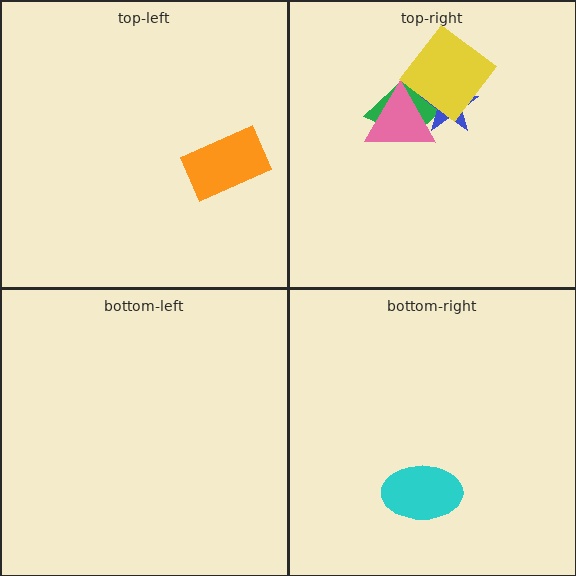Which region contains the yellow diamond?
The top-right region.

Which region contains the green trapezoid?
The top-right region.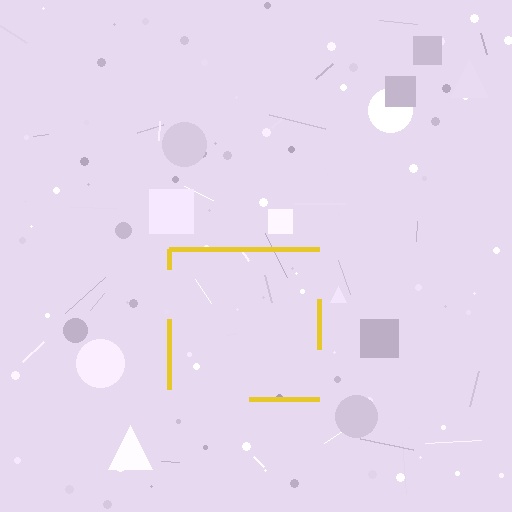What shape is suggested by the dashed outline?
The dashed outline suggests a square.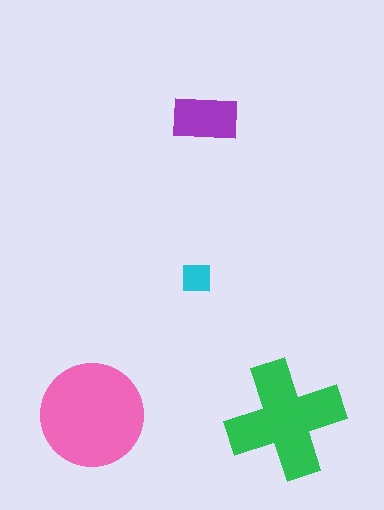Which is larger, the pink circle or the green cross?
The pink circle.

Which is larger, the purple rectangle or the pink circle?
The pink circle.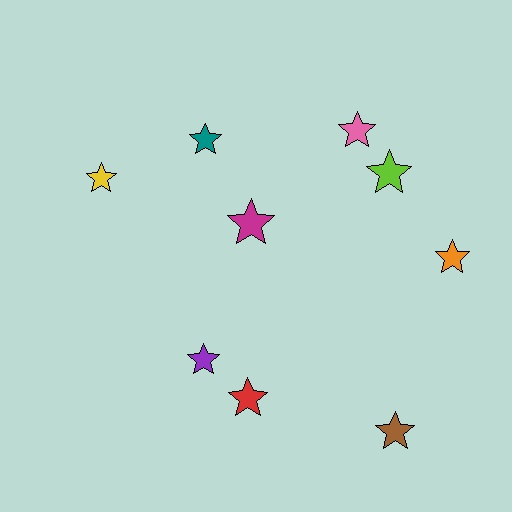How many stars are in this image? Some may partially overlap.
There are 9 stars.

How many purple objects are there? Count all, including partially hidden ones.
There is 1 purple object.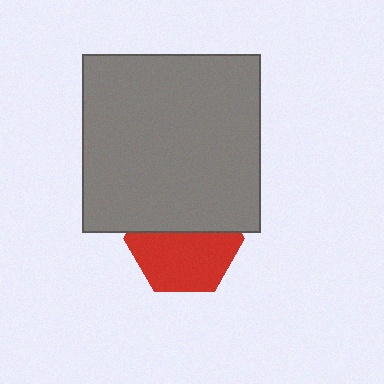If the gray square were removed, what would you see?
You would see the complete red hexagon.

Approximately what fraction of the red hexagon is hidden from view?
Roughly 44% of the red hexagon is hidden behind the gray square.